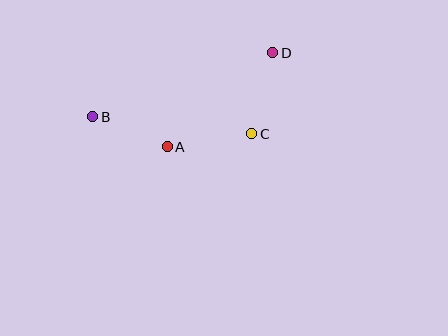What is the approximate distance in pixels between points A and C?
The distance between A and C is approximately 85 pixels.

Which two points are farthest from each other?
Points B and D are farthest from each other.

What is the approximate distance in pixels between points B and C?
The distance between B and C is approximately 160 pixels.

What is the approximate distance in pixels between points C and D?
The distance between C and D is approximately 84 pixels.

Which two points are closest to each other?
Points A and B are closest to each other.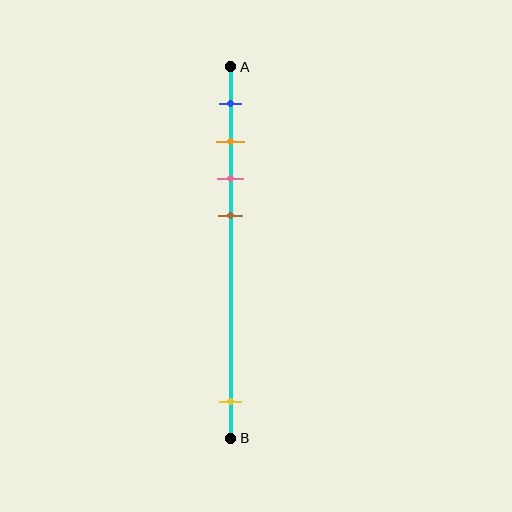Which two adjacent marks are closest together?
The orange and pink marks are the closest adjacent pair.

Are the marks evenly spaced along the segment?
No, the marks are not evenly spaced.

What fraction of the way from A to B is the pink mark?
The pink mark is approximately 30% (0.3) of the way from A to B.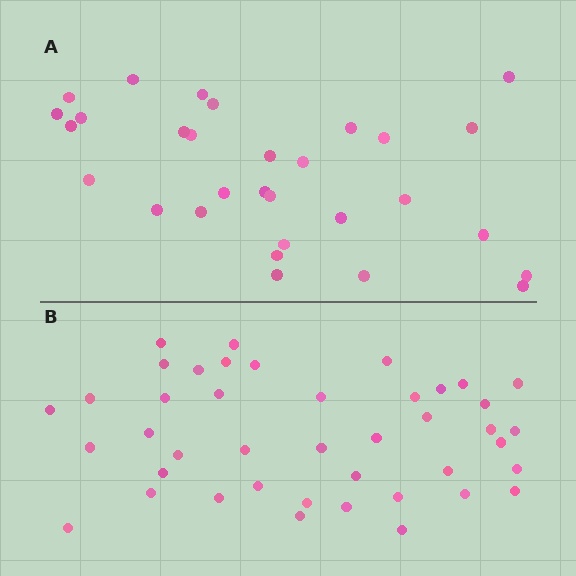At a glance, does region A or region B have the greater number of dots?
Region B (the bottom region) has more dots.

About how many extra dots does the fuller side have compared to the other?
Region B has roughly 12 or so more dots than region A.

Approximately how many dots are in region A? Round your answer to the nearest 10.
About 30 dots.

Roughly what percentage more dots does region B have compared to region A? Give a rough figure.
About 40% more.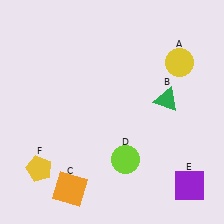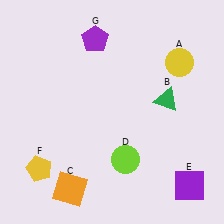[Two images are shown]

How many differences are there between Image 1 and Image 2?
There is 1 difference between the two images.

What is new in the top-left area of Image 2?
A purple pentagon (G) was added in the top-left area of Image 2.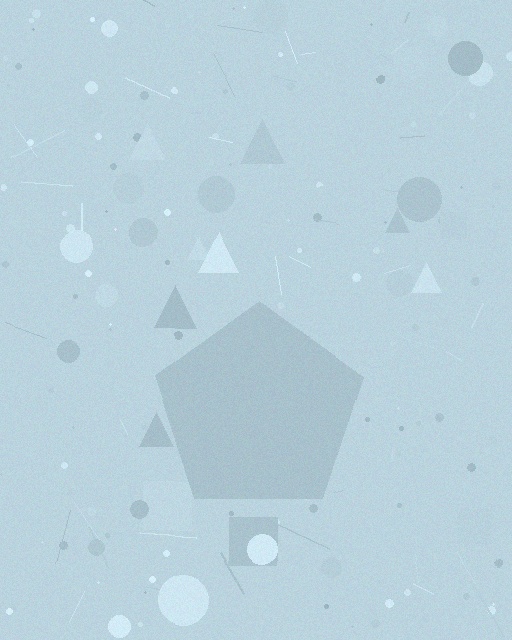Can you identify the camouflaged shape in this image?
The camouflaged shape is a pentagon.